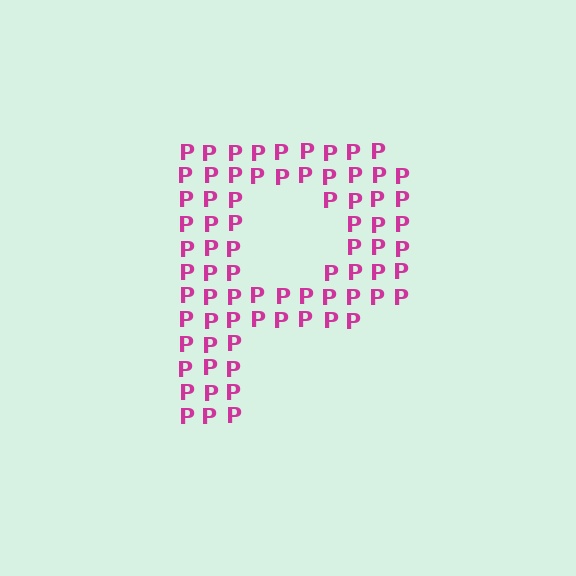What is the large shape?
The large shape is the letter P.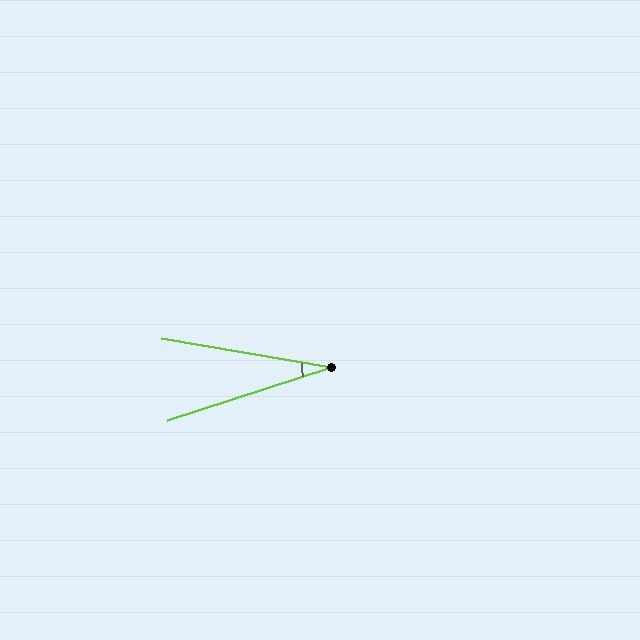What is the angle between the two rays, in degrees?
Approximately 28 degrees.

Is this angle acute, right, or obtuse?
It is acute.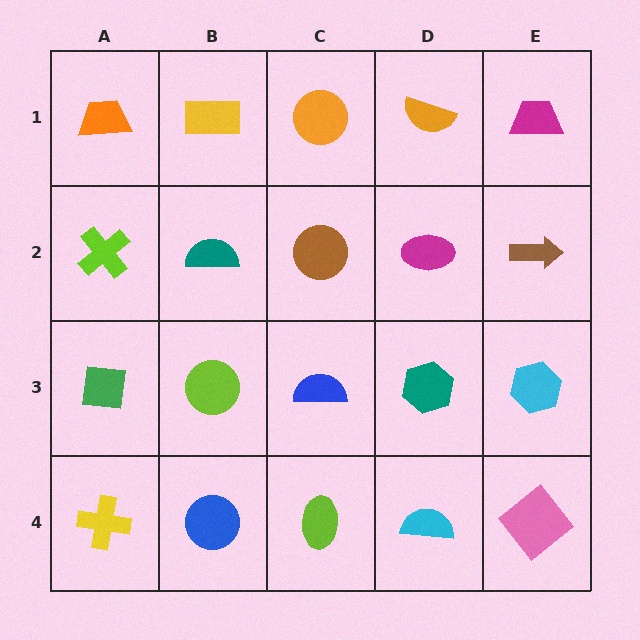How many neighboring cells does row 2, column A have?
3.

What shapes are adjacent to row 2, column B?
A yellow rectangle (row 1, column B), a lime circle (row 3, column B), a lime cross (row 2, column A), a brown circle (row 2, column C).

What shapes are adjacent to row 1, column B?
A teal semicircle (row 2, column B), an orange trapezoid (row 1, column A), an orange circle (row 1, column C).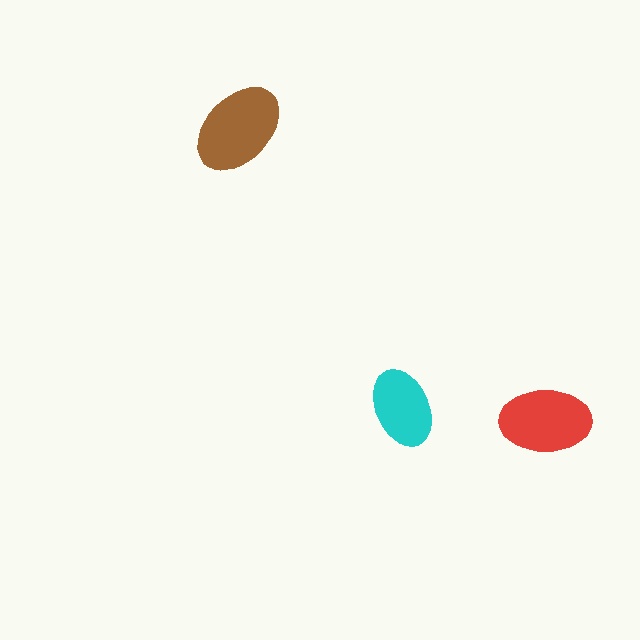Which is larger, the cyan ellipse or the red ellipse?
The red one.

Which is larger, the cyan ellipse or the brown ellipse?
The brown one.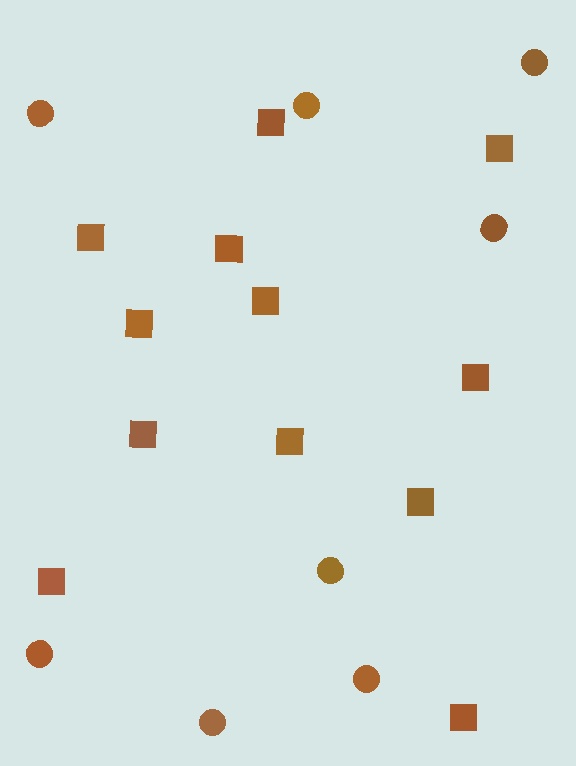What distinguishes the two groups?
There are 2 groups: one group of squares (12) and one group of circles (8).